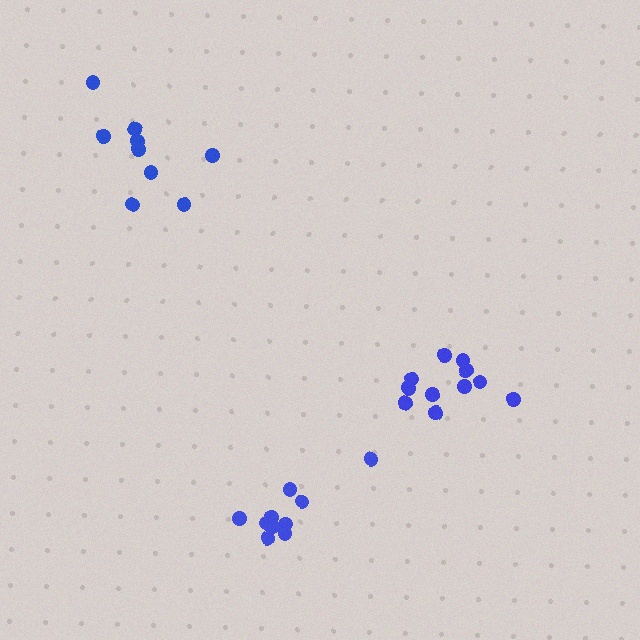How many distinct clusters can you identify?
There are 3 distinct clusters.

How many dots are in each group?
Group 1: 10 dots, Group 2: 11 dots, Group 3: 9 dots (30 total).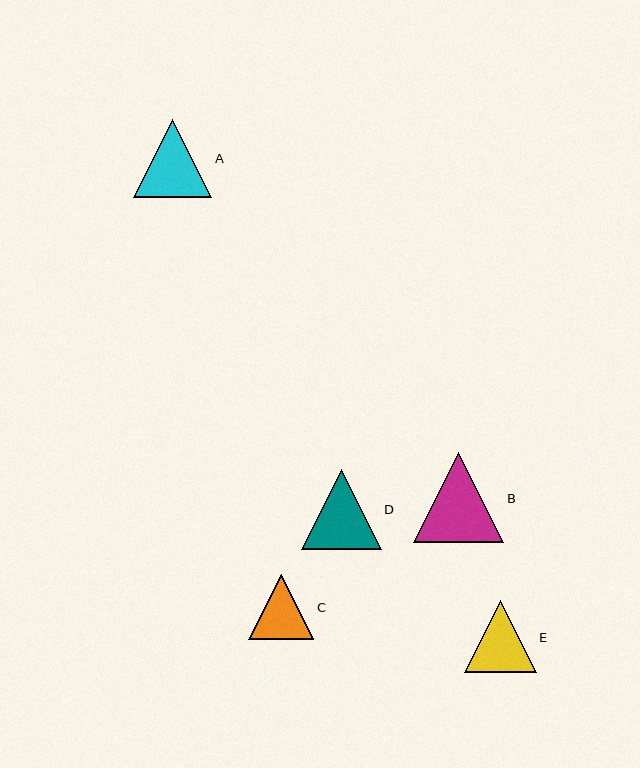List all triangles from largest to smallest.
From largest to smallest: B, D, A, E, C.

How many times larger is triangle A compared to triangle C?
Triangle A is approximately 1.2 times the size of triangle C.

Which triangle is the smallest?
Triangle C is the smallest with a size of approximately 65 pixels.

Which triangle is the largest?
Triangle B is the largest with a size of approximately 90 pixels.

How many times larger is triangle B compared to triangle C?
Triangle B is approximately 1.4 times the size of triangle C.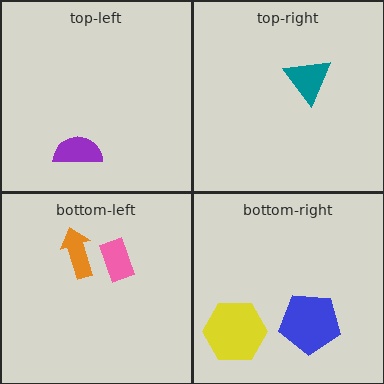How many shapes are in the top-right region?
1.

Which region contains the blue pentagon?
The bottom-right region.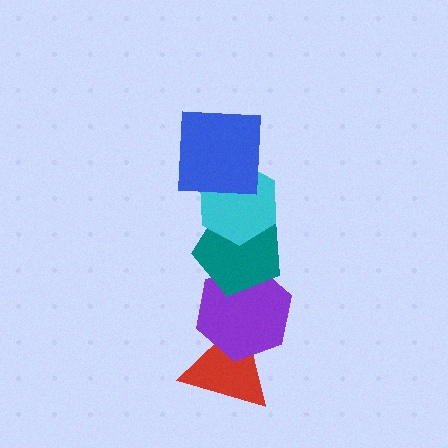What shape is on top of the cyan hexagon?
The blue square is on top of the cyan hexagon.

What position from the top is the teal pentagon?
The teal pentagon is 3rd from the top.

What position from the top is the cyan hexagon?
The cyan hexagon is 2nd from the top.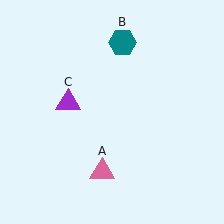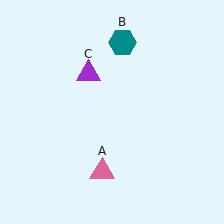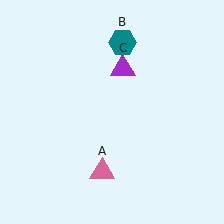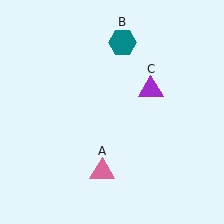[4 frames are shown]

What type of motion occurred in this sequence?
The purple triangle (object C) rotated clockwise around the center of the scene.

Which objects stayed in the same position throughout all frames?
Pink triangle (object A) and teal hexagon (object B) remained stationary.